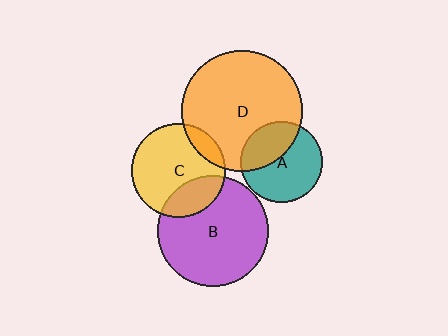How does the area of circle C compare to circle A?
Approximately 1.3 times.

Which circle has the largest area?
Circle D (orange).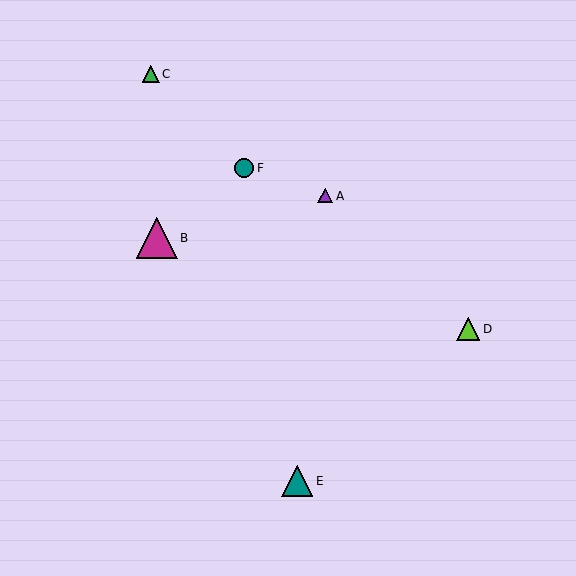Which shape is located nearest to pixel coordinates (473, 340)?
The lime triangle (labeled D) at (468, 329) is nearest to that location.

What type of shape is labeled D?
Shape D is a lime triangle.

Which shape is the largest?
The magenta triangle (labeled B) is the largest.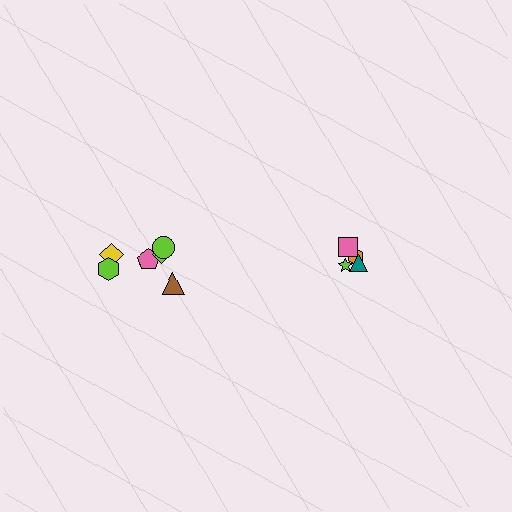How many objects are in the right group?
There are 4 objects.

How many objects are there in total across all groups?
There are 10 objects.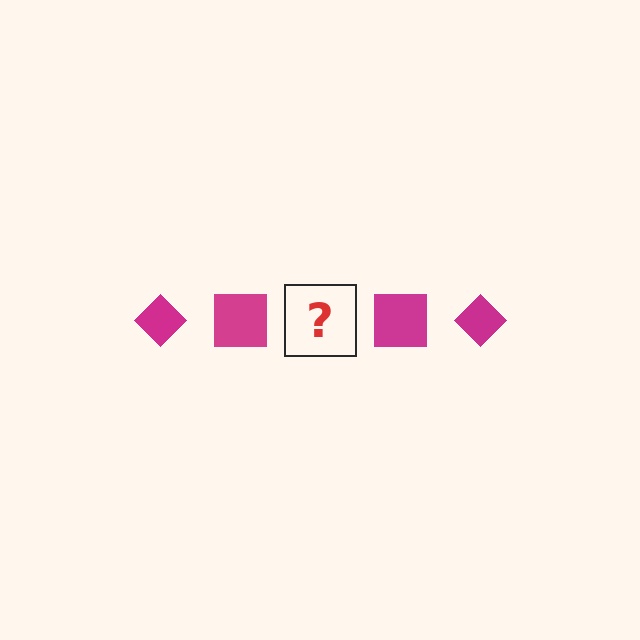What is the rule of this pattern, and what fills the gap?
The rule is that the pattern cycles through diamond, square shapes in magenta. The gap should be filled with a magenta diamond.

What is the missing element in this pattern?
The missing element is a magenta diamond.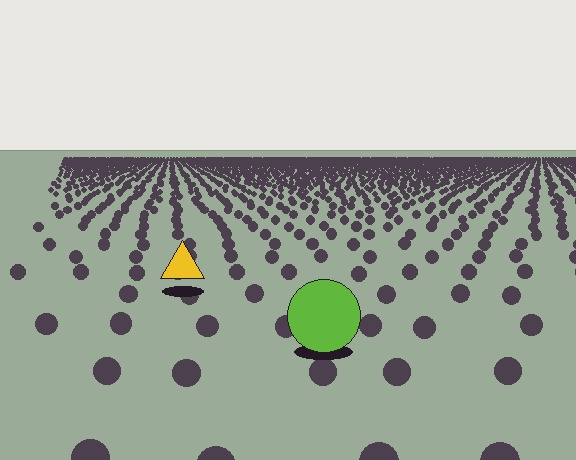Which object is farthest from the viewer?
The yellow triangle is farthest from the viewer. It appears smaller and the ground texture around it is denser.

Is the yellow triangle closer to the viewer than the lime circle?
No. The lime circle is closer — you can tell from the texture gradient: the ground texture is coarser near it.